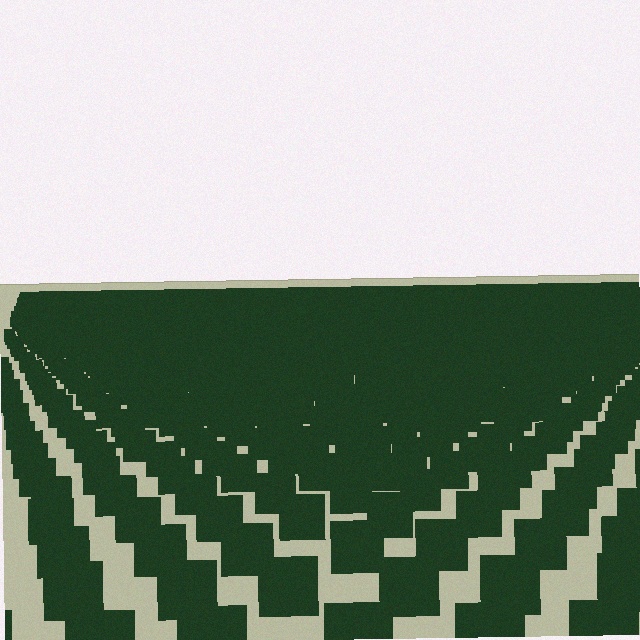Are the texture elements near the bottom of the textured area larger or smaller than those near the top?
Larger. Near the bottom, elements are closer to the viewer and appear at a bigger on-screen size.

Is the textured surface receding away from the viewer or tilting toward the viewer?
The surface is receding away from the viewer. Texture elements get smaller and denser toward the top.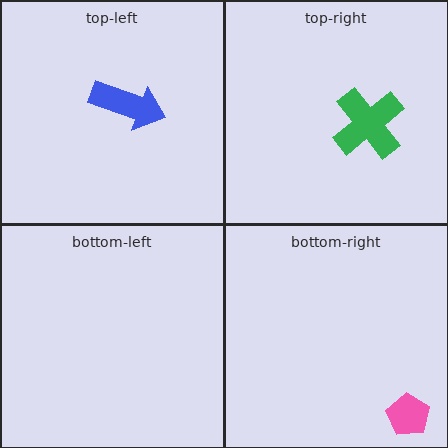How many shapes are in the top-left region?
1.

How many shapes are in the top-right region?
1.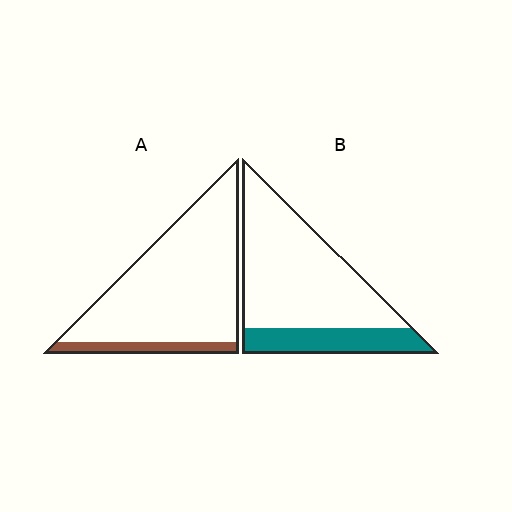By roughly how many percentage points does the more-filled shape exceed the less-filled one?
By roughly 15 percentage points (B over A).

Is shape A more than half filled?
No.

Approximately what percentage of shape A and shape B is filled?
A is approximately 10% and B is approximately 25%.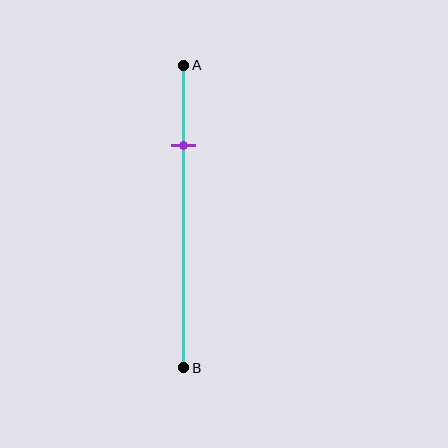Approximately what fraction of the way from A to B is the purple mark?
The purple mark is approximately 25% of the way from A to B.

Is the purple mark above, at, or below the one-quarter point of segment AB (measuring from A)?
The purple mark is approximately at the one-quarter point of segment AB.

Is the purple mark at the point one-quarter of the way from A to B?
Yes, the mark is approximately at the one-quarter point.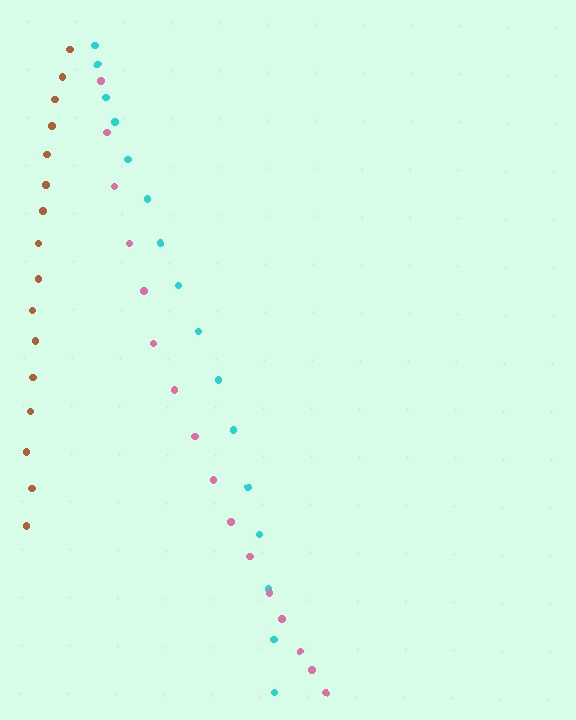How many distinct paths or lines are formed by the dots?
There are 3 distinct paths.